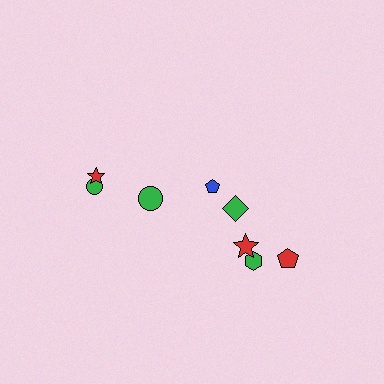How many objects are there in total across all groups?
There are 8 objects.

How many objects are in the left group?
There are 3 objects.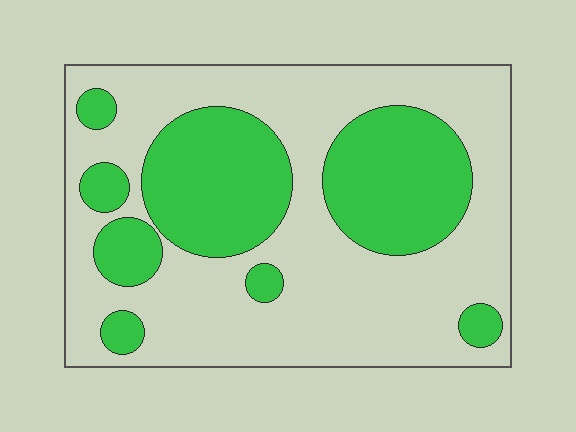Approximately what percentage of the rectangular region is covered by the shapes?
Approximately 35%.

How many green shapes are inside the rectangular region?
8.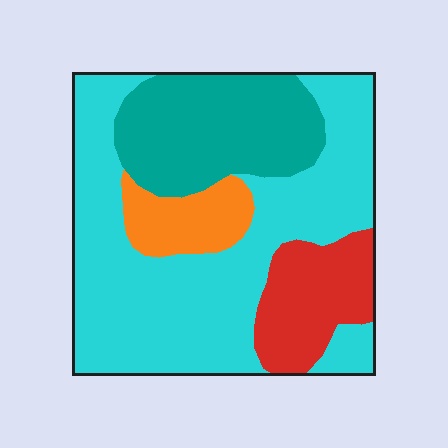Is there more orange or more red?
Red.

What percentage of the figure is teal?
Teal takes up about one quarter (1/4) of the figure.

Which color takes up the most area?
Cyan, at roughly 55%.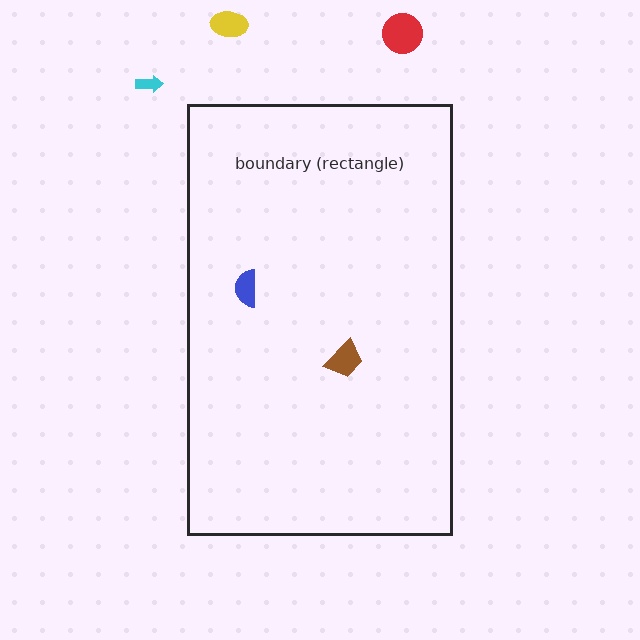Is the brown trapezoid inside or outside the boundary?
Inside.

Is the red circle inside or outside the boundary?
Outside.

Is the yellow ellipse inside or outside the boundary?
Outside.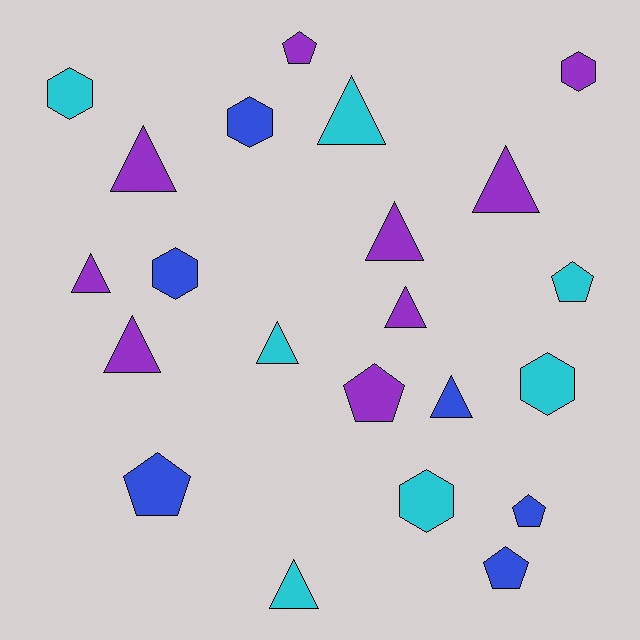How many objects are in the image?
There are 22 objects.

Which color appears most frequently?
Purple, with 9 objects.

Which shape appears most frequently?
Triangle, with 10 objects.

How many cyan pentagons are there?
There is 1 cyan pentagon.